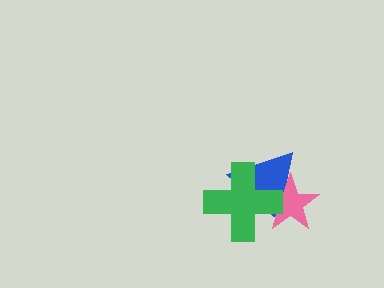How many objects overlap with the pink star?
2 objects overlap with the pink star.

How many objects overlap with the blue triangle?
2 objects overlap with the blue triangle.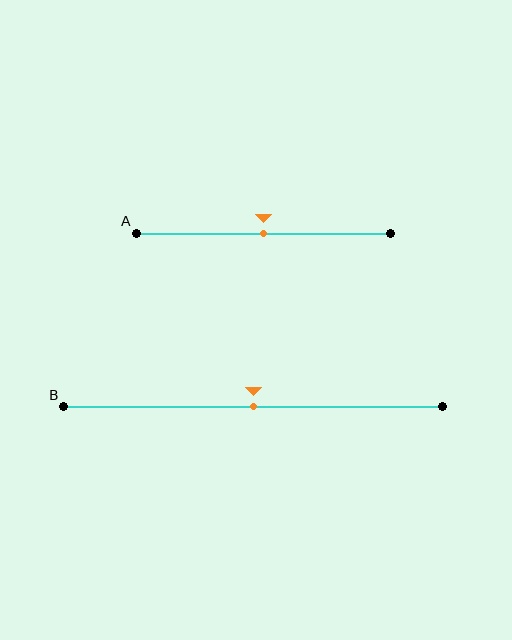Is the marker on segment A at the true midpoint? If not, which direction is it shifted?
Yes, the marker on segment A is at the true midpoint.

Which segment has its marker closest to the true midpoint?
Segment A has its marker closest to the true midpoint.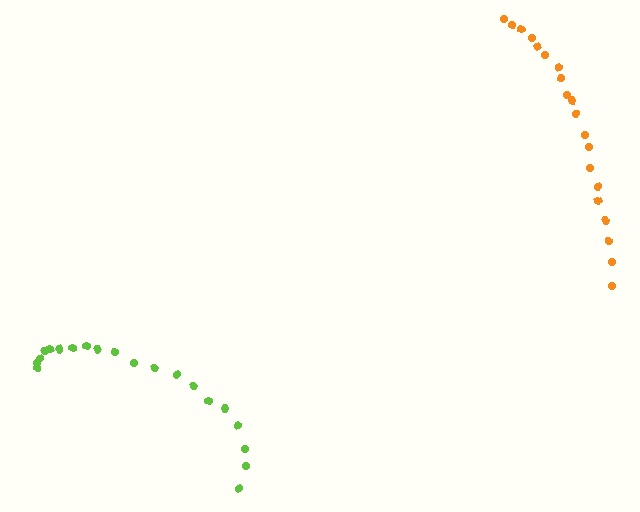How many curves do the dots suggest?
There are 2 distinct paths.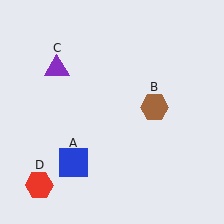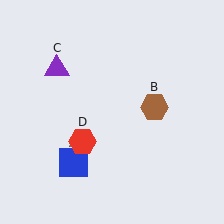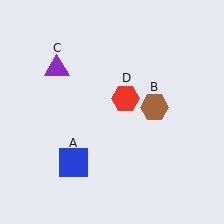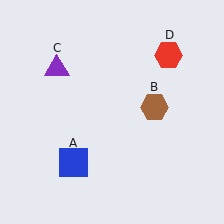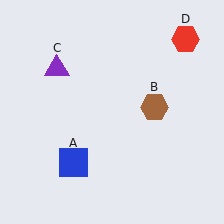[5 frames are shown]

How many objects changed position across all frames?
1 object changed position: red hexagon (object D).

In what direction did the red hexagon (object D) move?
The red hexagon (object D) moved up and to the right.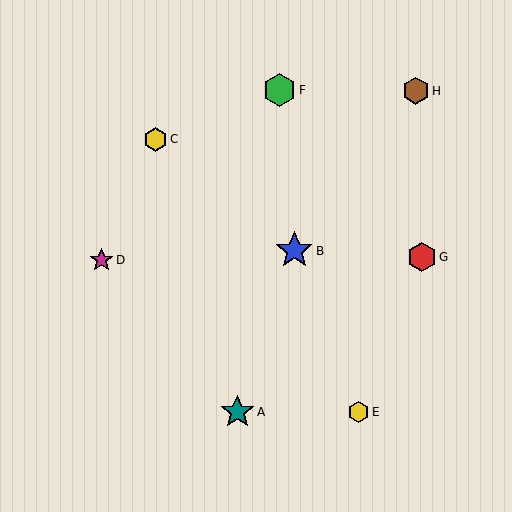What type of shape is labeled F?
Shape F is a green hexagon.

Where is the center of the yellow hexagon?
The center of the yellow hexagon is at (358, 412).